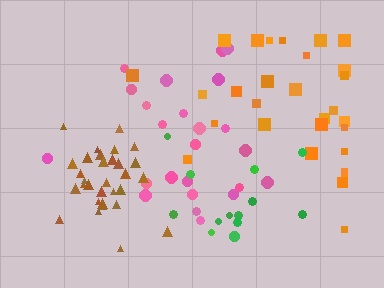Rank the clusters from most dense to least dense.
brown, green, pink, orange.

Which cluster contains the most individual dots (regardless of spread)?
Brown (31).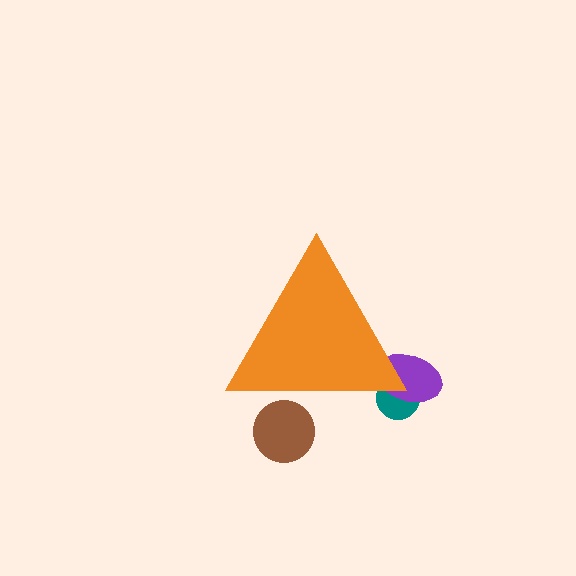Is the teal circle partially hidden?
Yes, the teal circle is partially hidden behind the orange triangle.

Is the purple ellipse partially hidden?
Yes, the purple ellipse is partially hidden behind the orange triangle.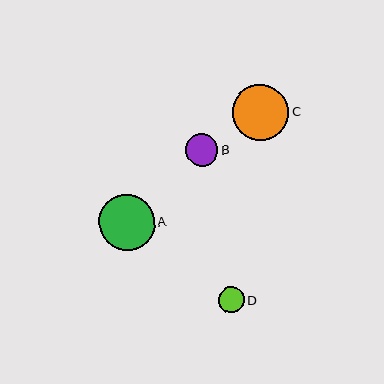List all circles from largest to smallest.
From largest to smallest: A, C, B, D.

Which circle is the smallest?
Circle D is the smallest with a size of approximately 26 pixels.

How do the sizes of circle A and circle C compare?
Circle A and circle C are approximately the same size.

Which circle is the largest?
Circle A is the largest with a size of approximately 56 pixels.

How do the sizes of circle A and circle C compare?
Circle A and circle C are approximately the same size.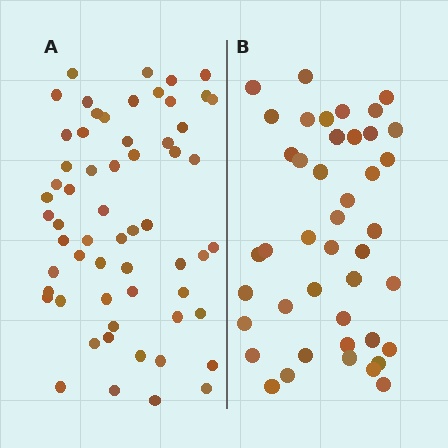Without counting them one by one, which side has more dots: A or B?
Region A (the left region) has more dots.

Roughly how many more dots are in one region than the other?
Region A has approximately 15 more dots than region B.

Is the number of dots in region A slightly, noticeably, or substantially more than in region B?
Region A has noticeably more, but not dramatically so. The ratio is roughly 1.4 to 1.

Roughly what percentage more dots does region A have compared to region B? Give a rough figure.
About 40% more.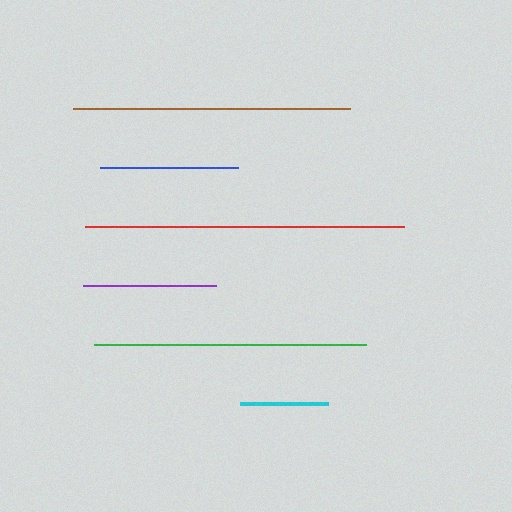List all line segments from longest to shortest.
From longest to shortest: red, brown, green, blue, purple, cyan.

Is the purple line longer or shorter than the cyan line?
The purple line is longer than the cyan line.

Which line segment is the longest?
The red line is the longest at approximately 319 pixels.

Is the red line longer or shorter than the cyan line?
The red line is longer than the cyan line.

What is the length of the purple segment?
The purple segment is approximately 133 pixels long.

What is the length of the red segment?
The red segment is approximately 319 pixels long.